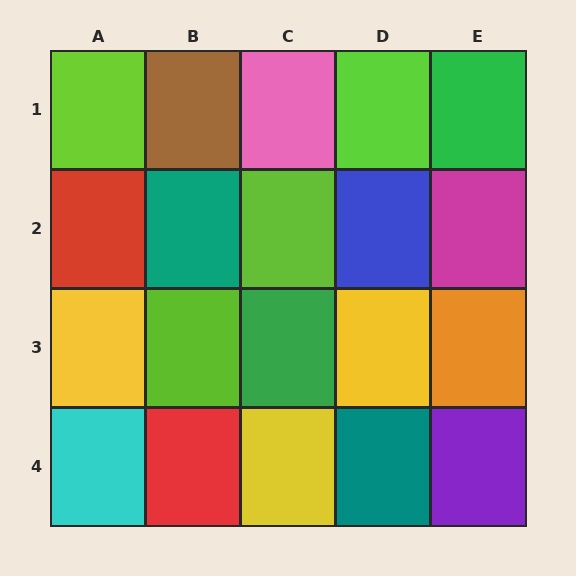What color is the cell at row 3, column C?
Green.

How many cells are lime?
4 cells are lime.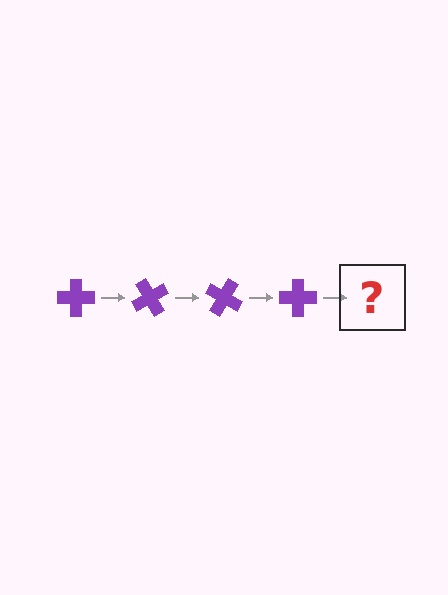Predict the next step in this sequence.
The next step is a purple cross rotated 240 degrees.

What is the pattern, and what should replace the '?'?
The pattern is that the cross rotates 60 degrees each step. The '?' should be a purple cross rotated 240 degrees.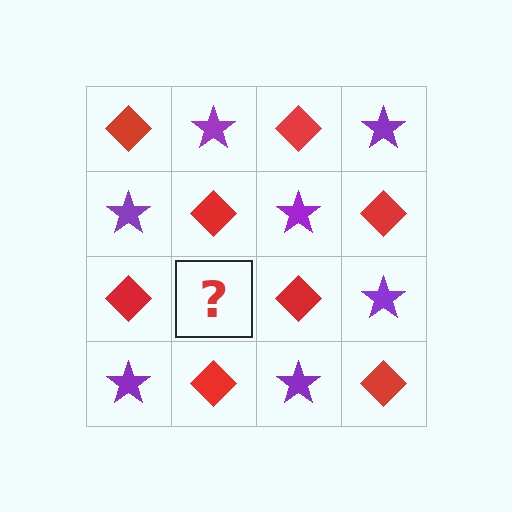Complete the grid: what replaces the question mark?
The question mark should be replaced with a purple star.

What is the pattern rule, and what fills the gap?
The rule is that it alternates red diamond and purple star in a checkerboard pattern. The gap should be filled with a purple star.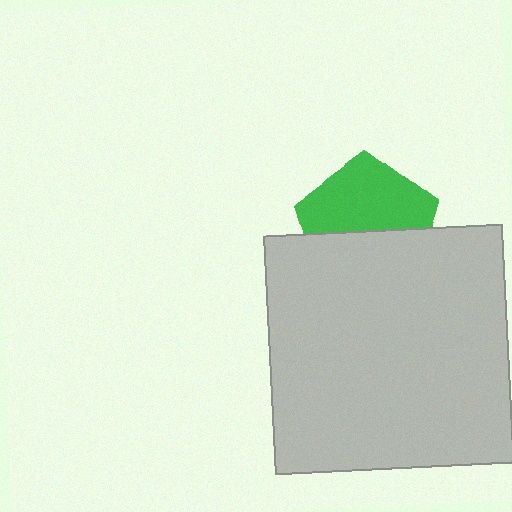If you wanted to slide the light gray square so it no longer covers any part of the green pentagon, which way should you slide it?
Slide it down — that is the most direct way to separate the two shapes.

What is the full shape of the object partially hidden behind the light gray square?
The partially hidden object is a green pentagon.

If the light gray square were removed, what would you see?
You would see the complete green pentagon.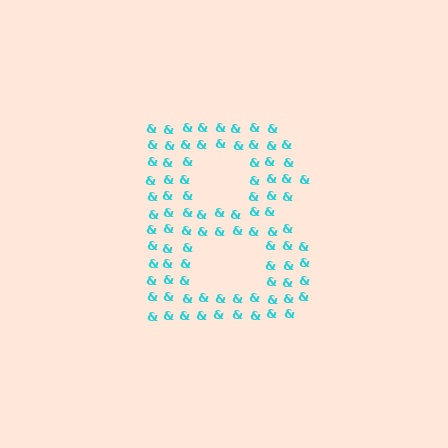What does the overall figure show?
The overall figure shows the letter B.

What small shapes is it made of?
It is made of small ampersands.